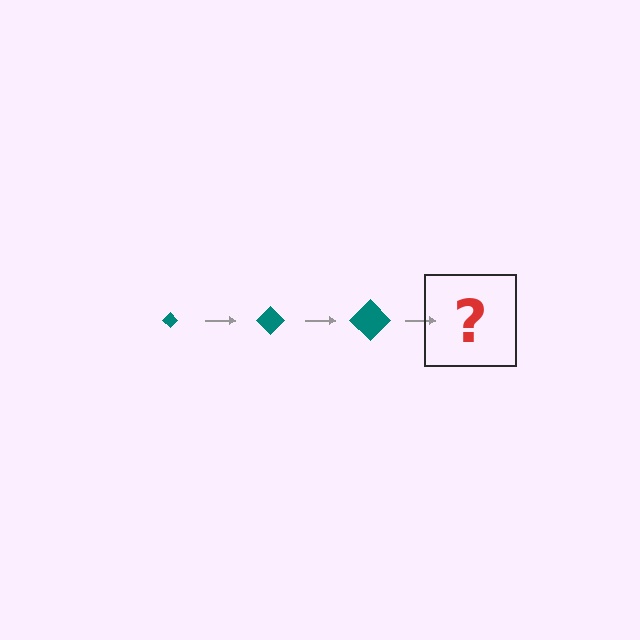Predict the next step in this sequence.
The next step is a teal diamond, larger than the previous one.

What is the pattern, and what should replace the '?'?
The pattern is that the diamond gets progressively larger each step. The '?' should be a teal diamond, larger than the previous one.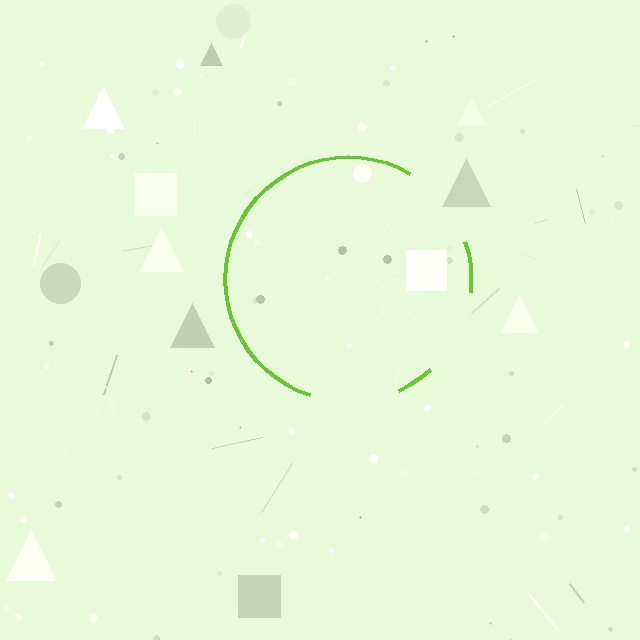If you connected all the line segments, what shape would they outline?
They would outline a circle.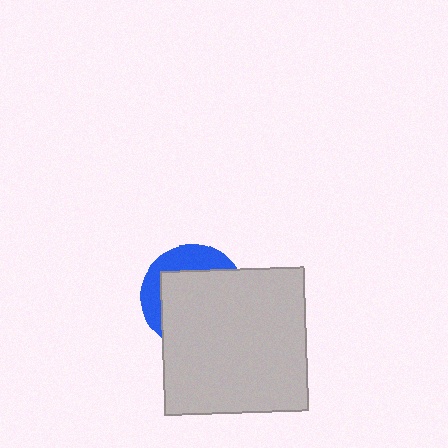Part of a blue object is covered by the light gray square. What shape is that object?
It is a circle.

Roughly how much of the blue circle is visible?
A small part of it is visible (roughly 31%).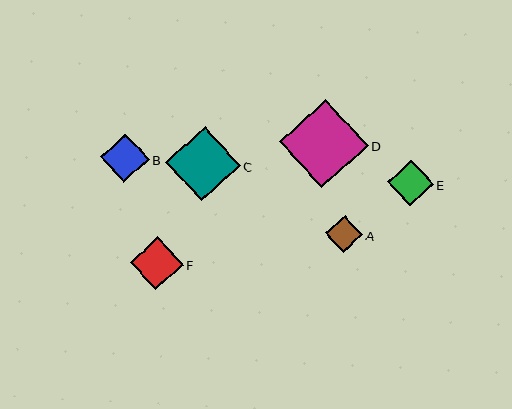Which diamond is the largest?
Diamond D is the largest with a size of approximately 89 pixels.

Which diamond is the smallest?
Diamond A is the smallest with a size of approximately 37 pixels.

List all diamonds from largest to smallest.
From largest to smallest: D, C, F, B, E, A.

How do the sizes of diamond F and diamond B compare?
Diamond F and diamond B are approximately the same size.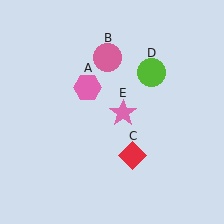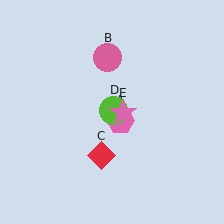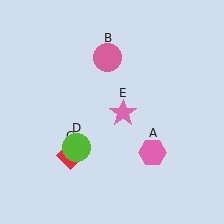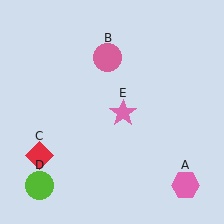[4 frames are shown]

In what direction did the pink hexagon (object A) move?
The pink hexagon (object A) moved down and to the right.